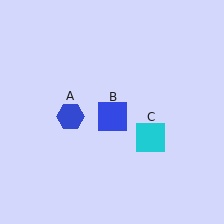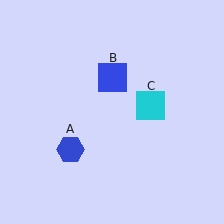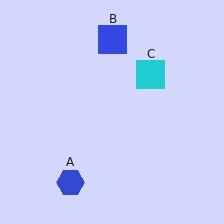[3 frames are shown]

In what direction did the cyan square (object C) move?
The cyan square (object C) moved up.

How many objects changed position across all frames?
3 objects changed position: blue hexagon (object A), blue square (object B), cyan square (object C).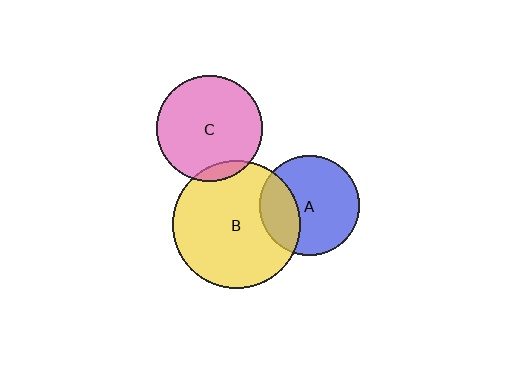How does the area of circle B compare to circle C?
Approximately 1.5 times.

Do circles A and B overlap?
Yes.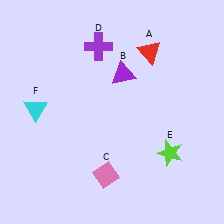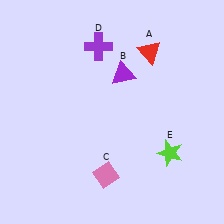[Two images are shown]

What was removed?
The cyan triangle (F) was removed in Image 2.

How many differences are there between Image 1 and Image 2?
There is 1 difference between the two images.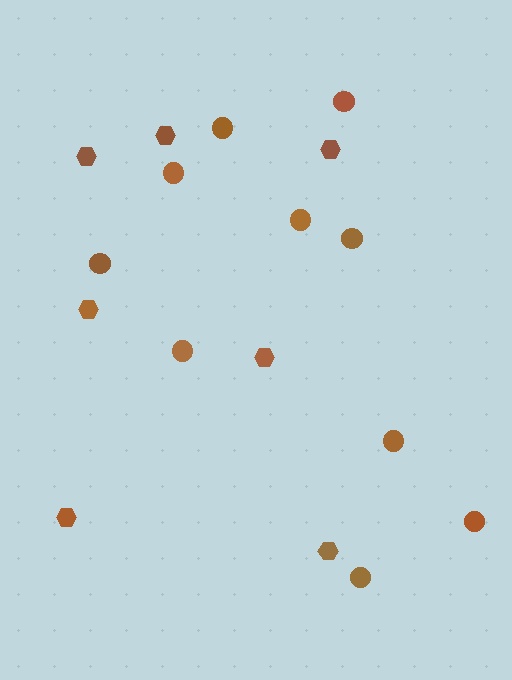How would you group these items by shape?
There are 2 groups: one group of circles (10) and one group of hexagons (7).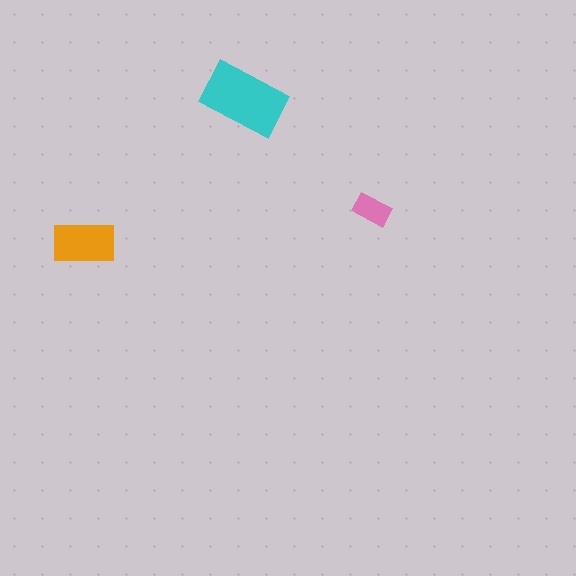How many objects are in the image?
There are 3 objects in the image.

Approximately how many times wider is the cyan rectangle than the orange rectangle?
About 1.5 times wider.